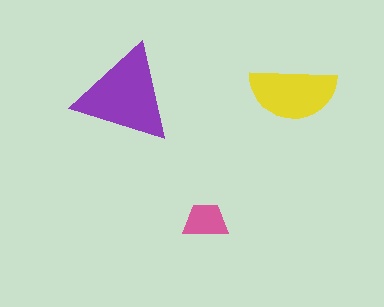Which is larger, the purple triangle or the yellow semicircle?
The purple triangle.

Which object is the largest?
The purple triangle.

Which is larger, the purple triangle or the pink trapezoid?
The purple triangle.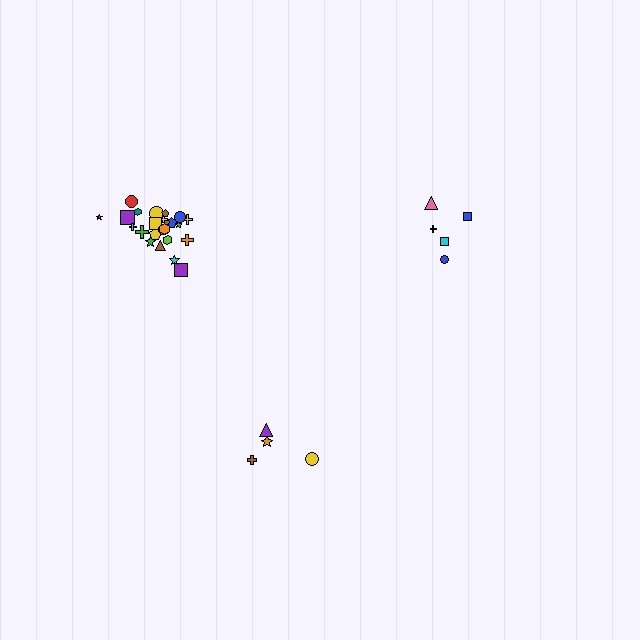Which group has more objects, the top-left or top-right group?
The top-left group.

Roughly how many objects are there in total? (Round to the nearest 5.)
Roughly 35 objects in total.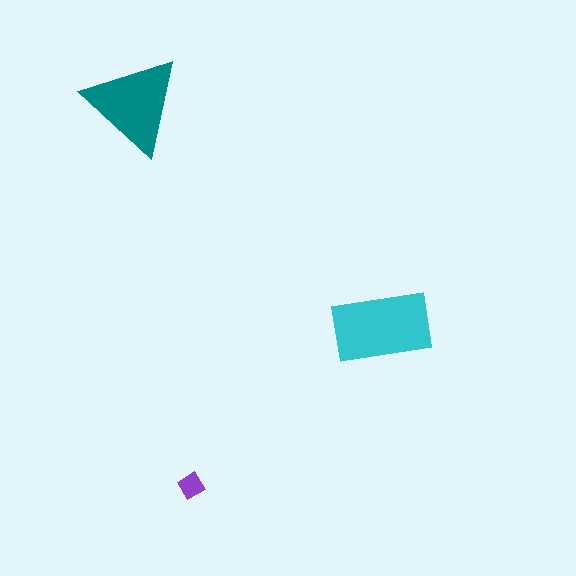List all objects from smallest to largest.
The purple diamond, the teal triangle, the cyan rectangle.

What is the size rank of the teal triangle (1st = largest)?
2nd.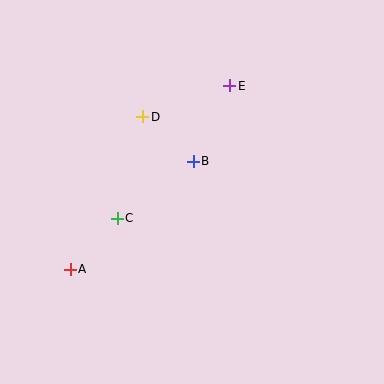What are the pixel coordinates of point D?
Point D is at (143, 117).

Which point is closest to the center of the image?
Point B at (193, 161) is closest to the center.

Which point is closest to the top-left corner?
Point D is closest to the top-left corner.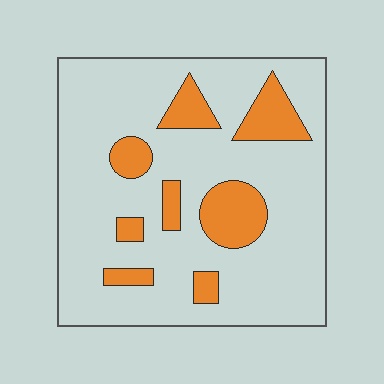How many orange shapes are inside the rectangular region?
8.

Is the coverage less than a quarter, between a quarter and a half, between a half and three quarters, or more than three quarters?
Less than a quarter.